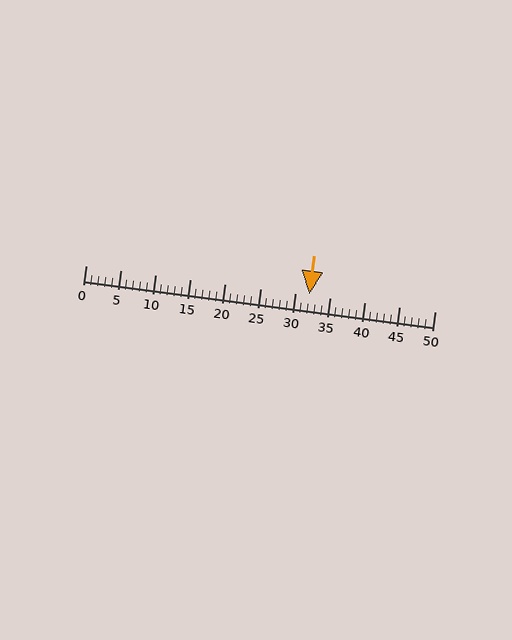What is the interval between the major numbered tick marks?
The major tick marks are spaced 5 units apart.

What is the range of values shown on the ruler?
The ruler shows values from 0 to 50.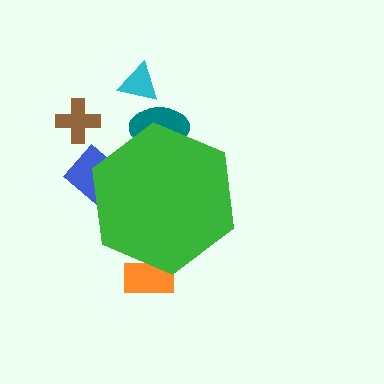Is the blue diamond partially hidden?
Yes, the blue diamond is partially hidden behind the green hexagon.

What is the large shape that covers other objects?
A green hexagon.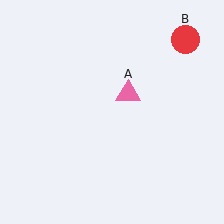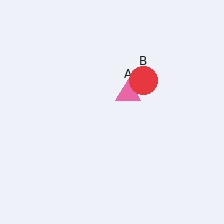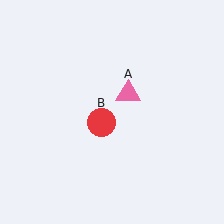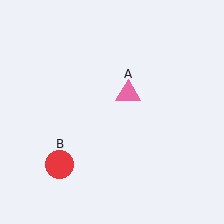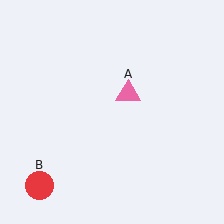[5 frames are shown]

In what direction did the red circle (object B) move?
The red circle (object B) moved down and to the left.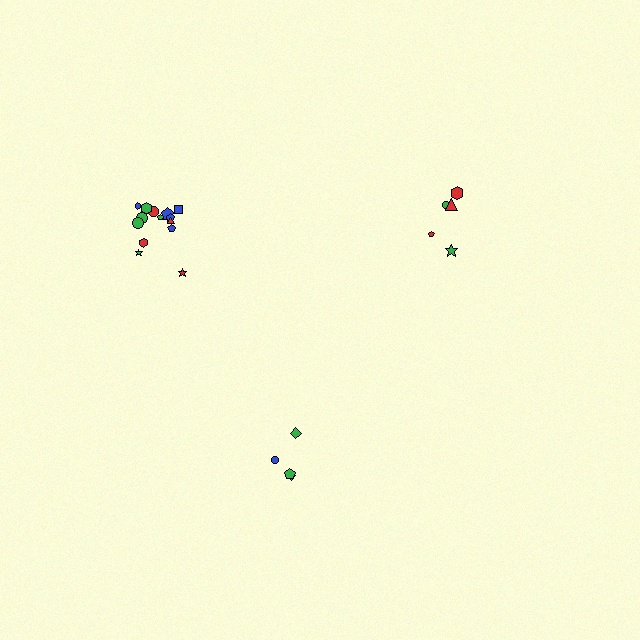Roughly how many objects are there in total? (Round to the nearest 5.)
Roughly 25 objects in total.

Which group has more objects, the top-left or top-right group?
The top-left group.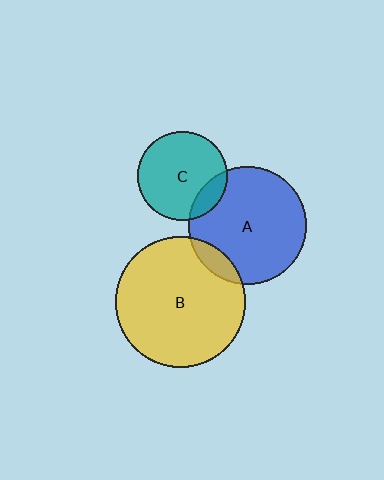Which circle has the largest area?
Circle B (yellow).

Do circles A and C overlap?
Yes.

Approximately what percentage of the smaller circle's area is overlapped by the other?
Approximately 15%.